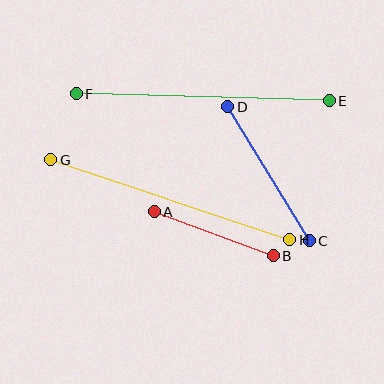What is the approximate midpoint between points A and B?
The midpoint is at approximately (214, 234) pixels.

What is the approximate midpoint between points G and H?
The midpoint is at approximately (170, 200) pixels.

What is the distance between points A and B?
The distance is approximately 127 pixels.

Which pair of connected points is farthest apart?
Points E and F are farthest apart.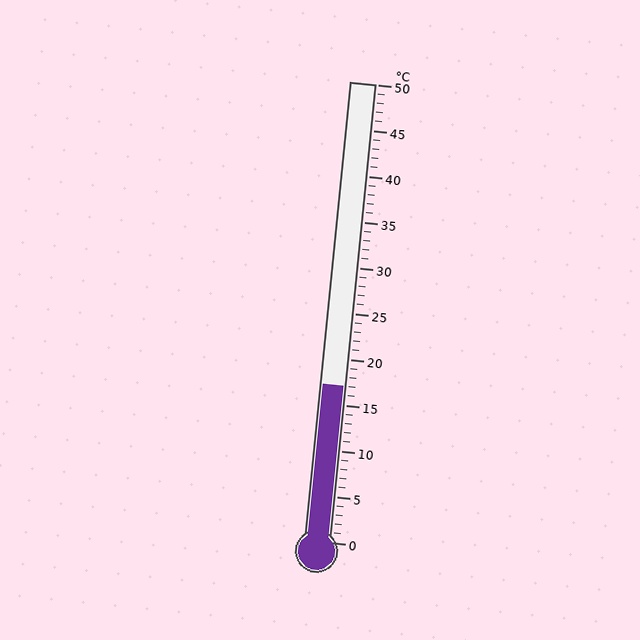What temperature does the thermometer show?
The thermometer shows approximately 17°C.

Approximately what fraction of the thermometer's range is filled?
The thermometer is filled to approximately 35% of its range.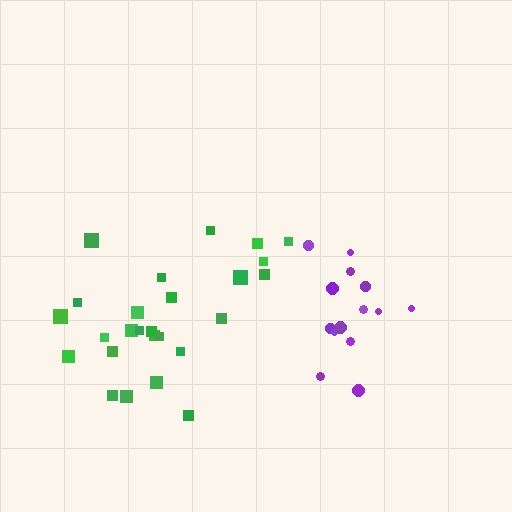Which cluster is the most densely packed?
Purple.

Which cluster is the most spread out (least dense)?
Green.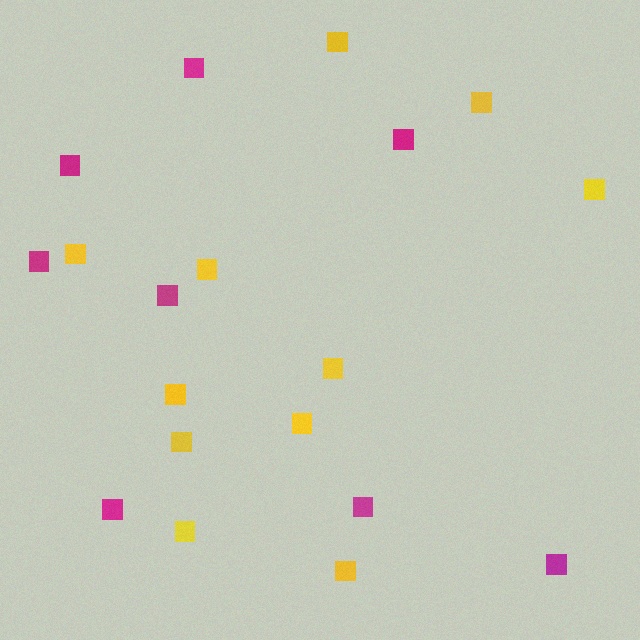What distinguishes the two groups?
There are 2 groups: one group of magenta squares (8) and one group of yellow squares (11).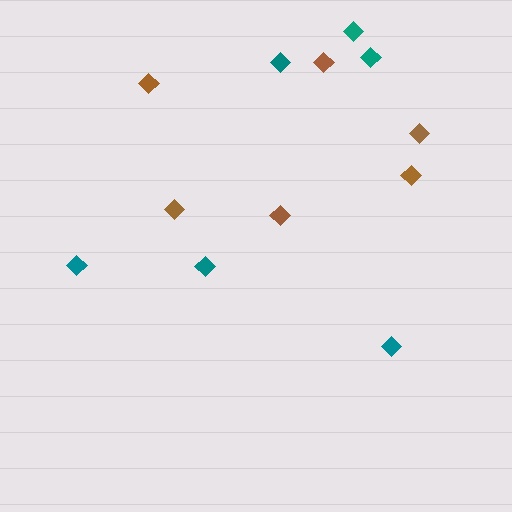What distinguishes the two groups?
There are 2 groups: one group of brown diamonds (6) and one group of teal diamonds (6).